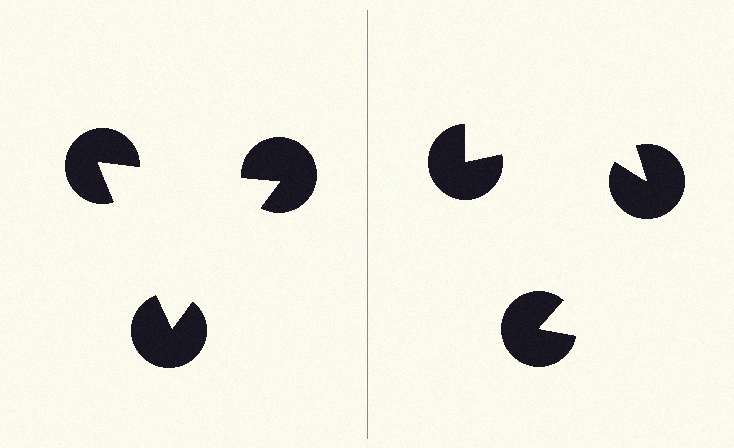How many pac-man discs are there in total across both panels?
6 — 3 on each side.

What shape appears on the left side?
An illusory triangle.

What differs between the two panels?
The pac-man discs are positioned identically on both sides; only the wedge orientations differ. On the left they align to a triangle; on the right they are misaligned.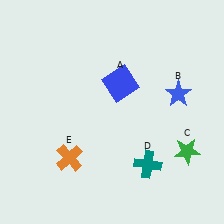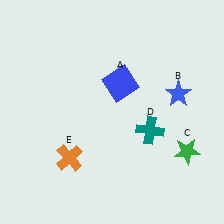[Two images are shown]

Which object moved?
The teal cross (D) moved up.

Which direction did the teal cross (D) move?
The teal cross (D) moved up.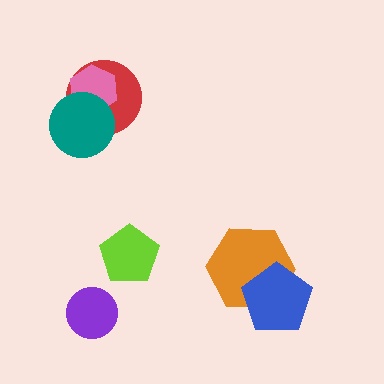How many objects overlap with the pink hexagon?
2 objects overlap with the pink hexagon.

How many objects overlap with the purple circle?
0 objects overlap with the purple circle.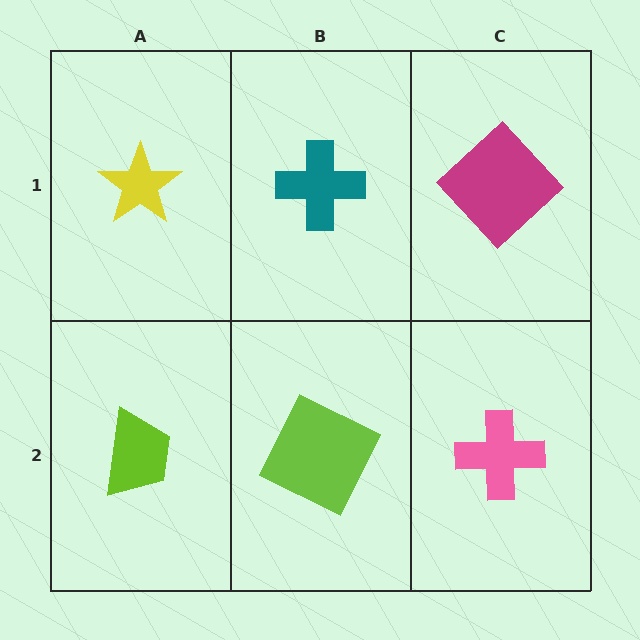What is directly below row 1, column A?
A lime trapezoid.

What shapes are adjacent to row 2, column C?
A magenta diamond (row 1, column C), a lime square (row 2, column B).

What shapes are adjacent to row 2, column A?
A yellow star (row 1, column A), a lime square (row 2, column B).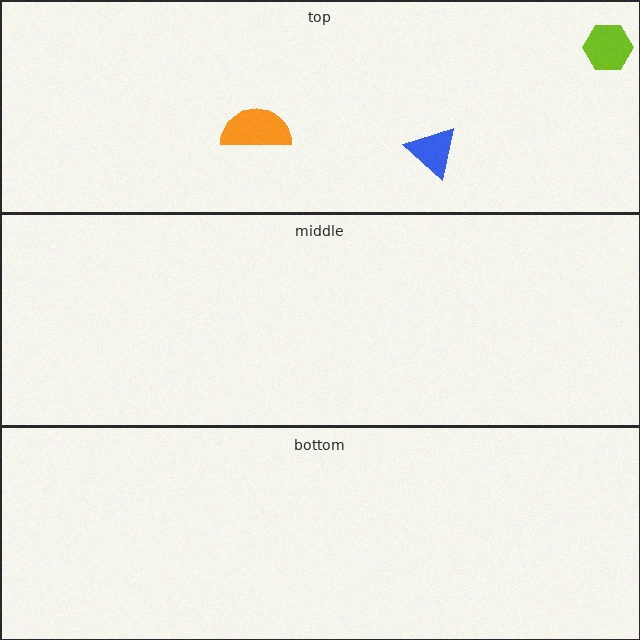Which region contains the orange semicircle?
The top region.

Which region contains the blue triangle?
The top region.